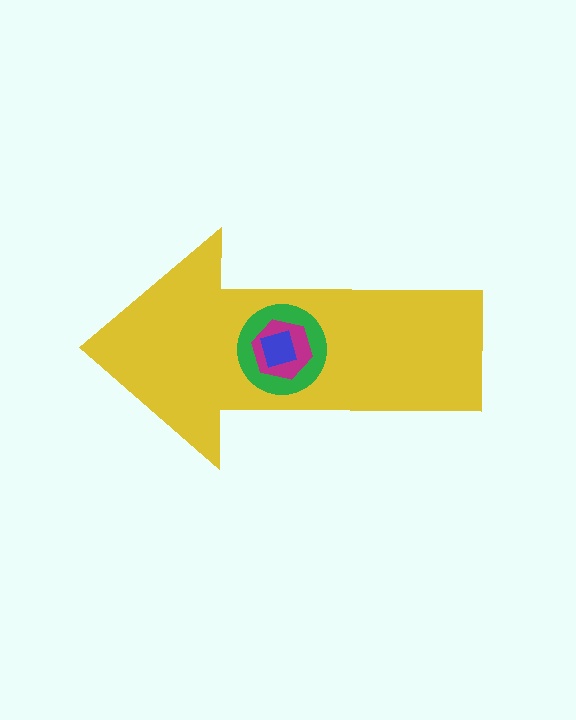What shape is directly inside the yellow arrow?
The green circle.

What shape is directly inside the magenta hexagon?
The blue square.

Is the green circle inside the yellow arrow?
Yes.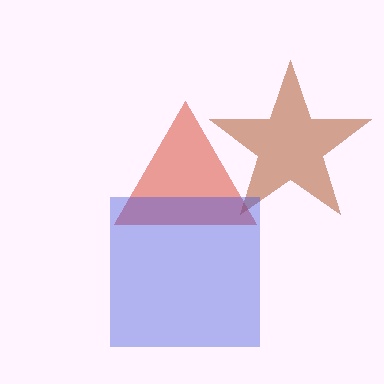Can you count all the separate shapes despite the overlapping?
Yes, there are 3 separate shapes.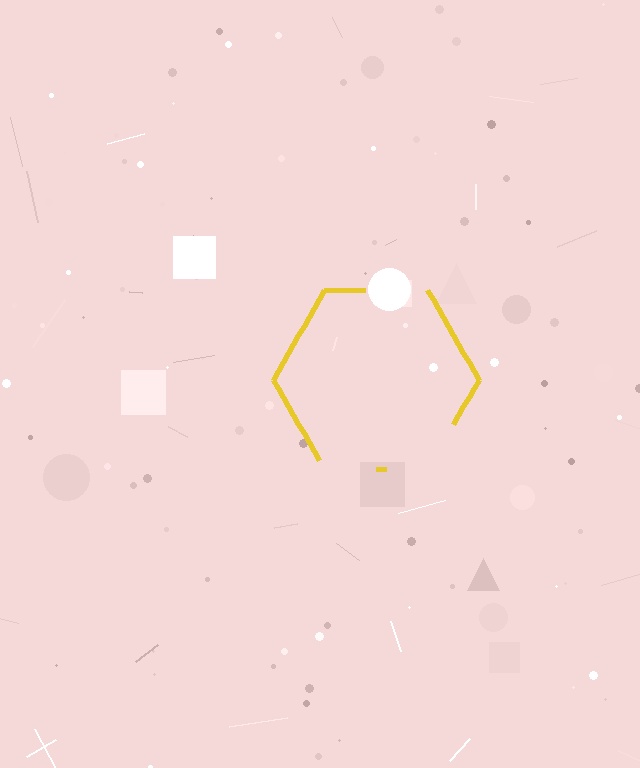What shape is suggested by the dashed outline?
The dashed outline suggests a hexagon.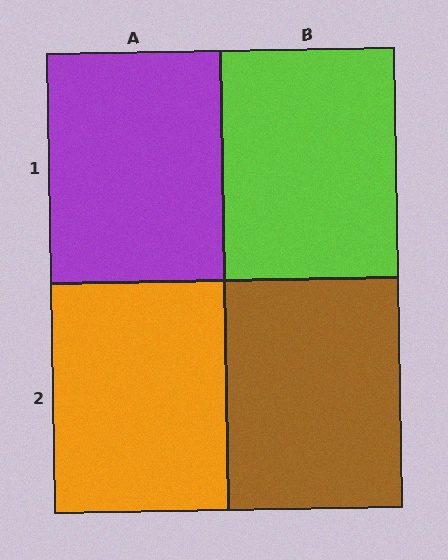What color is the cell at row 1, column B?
Lime.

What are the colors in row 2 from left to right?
Orange, brown.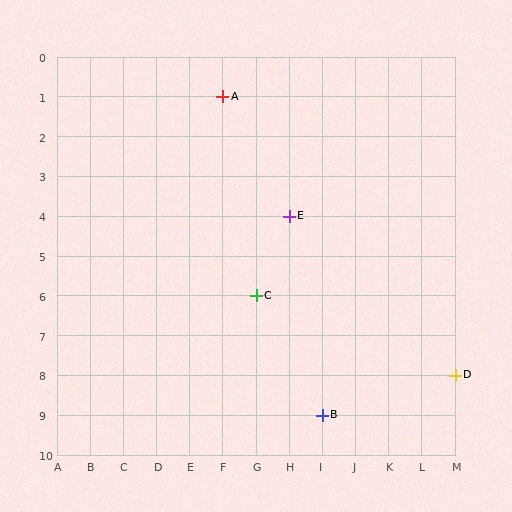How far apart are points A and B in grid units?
Points A and B are 3 columns and 8 rows apart (about 8.5 grid units diagonally).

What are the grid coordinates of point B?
Point B is at grid coordinates (I, 9).